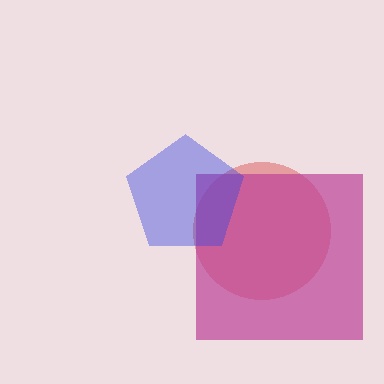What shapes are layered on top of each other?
The layered shapes are: a red circle, a magenta square, a blue pentagon.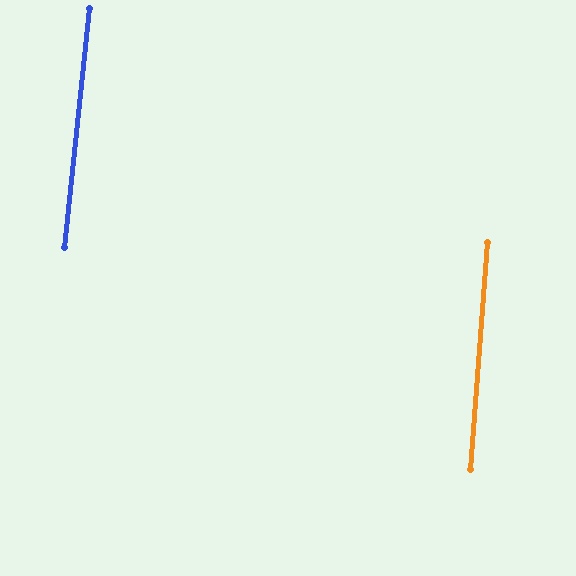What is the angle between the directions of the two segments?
Approximately 2 degrees.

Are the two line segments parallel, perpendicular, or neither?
Parallel — their directions differ by only 1.8°.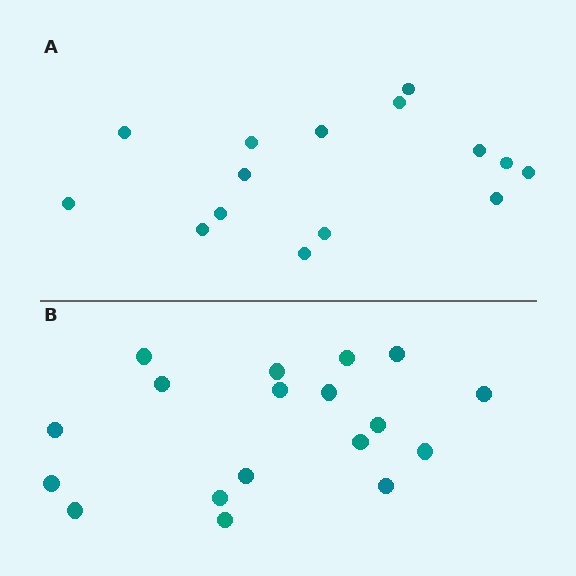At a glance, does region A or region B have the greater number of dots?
Region B (the bottom region) has more dots.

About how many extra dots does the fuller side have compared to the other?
Region B has just a few more — roughly 2 or 3 more dots than region A.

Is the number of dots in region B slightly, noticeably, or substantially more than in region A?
Region B has only slightly more — the two regions are fairly close. The ratio is roughly 1.2 to 1.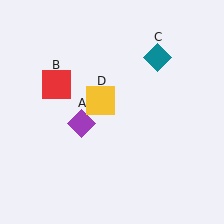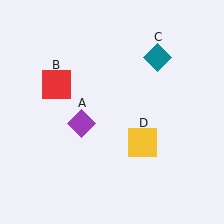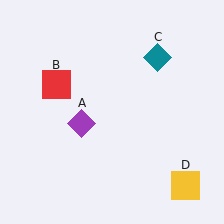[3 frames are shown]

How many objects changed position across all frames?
1 object changed position: yellow square (object D).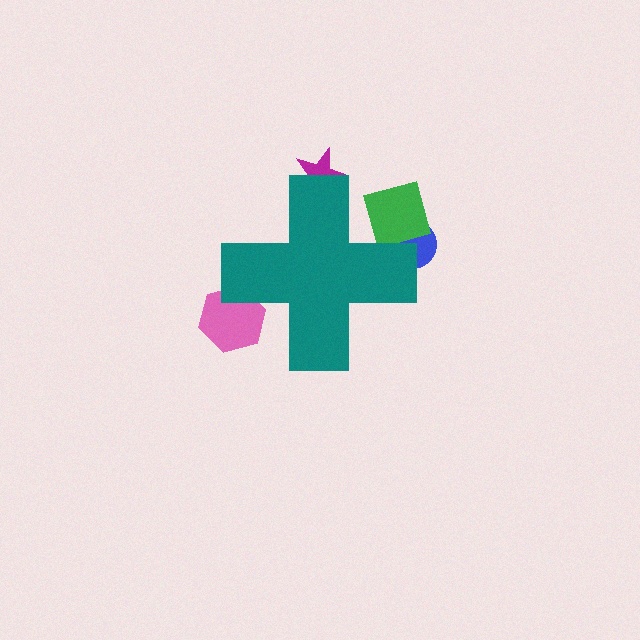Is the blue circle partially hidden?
Yes, the blue circle is partially hidden behind the teal cross.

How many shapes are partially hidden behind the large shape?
4 shapes are partially hidden.